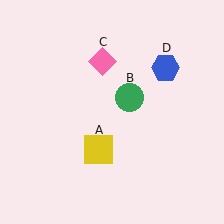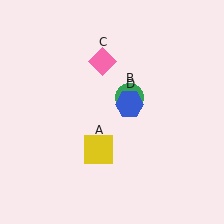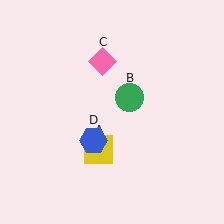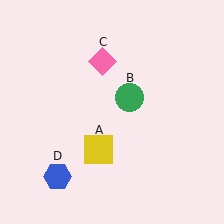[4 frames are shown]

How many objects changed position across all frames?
1 object changed position: blue hexagon (object D).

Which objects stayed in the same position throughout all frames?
Yellow square (object A) and green circle (object B) and pink diamond (object C) remained stationary.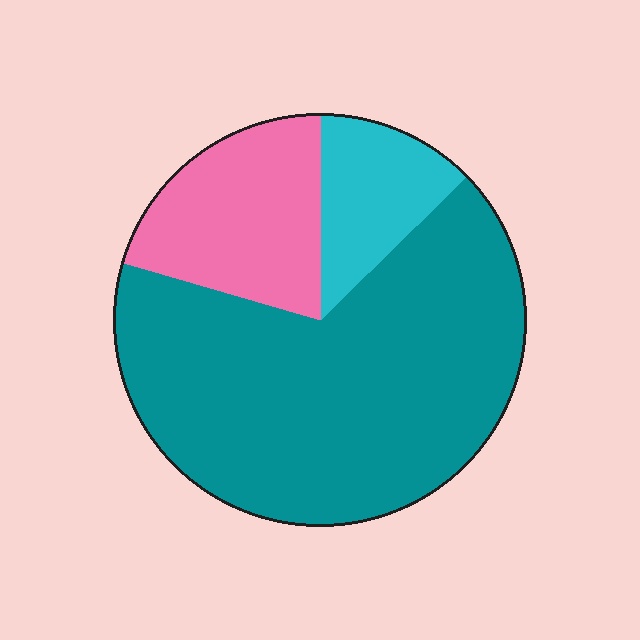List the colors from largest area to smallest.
From largest to smallest: teal, pink, cyan.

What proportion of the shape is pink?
Pink takes up about one fifth (1/5) of the shape.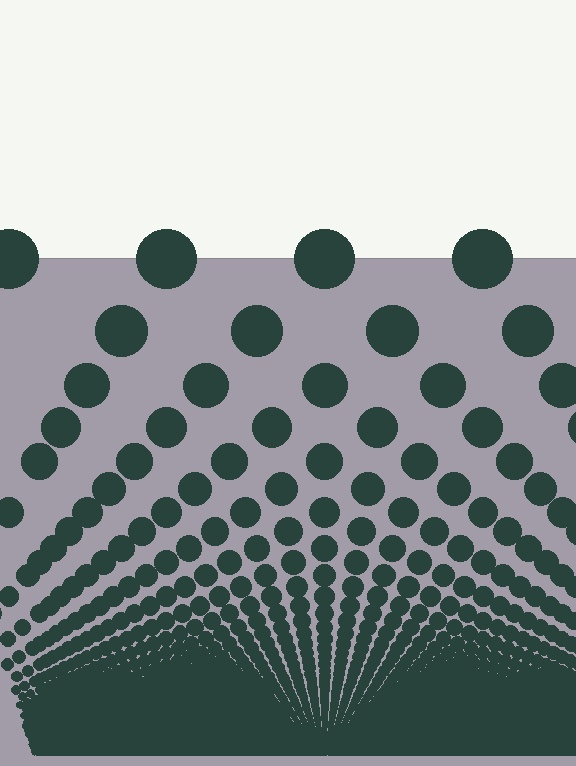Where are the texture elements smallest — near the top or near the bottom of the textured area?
Near the bottom.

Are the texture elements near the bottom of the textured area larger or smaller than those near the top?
Smaller. The gradient is inverted — elements near the bottom are smaller and denser.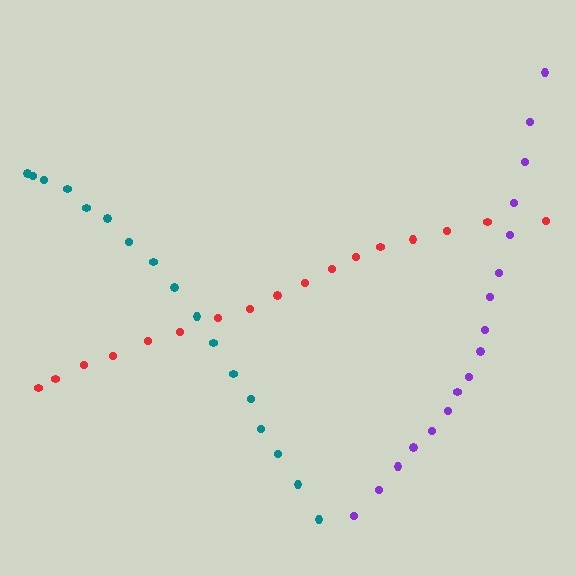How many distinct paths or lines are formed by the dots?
There are 3 distinct paths.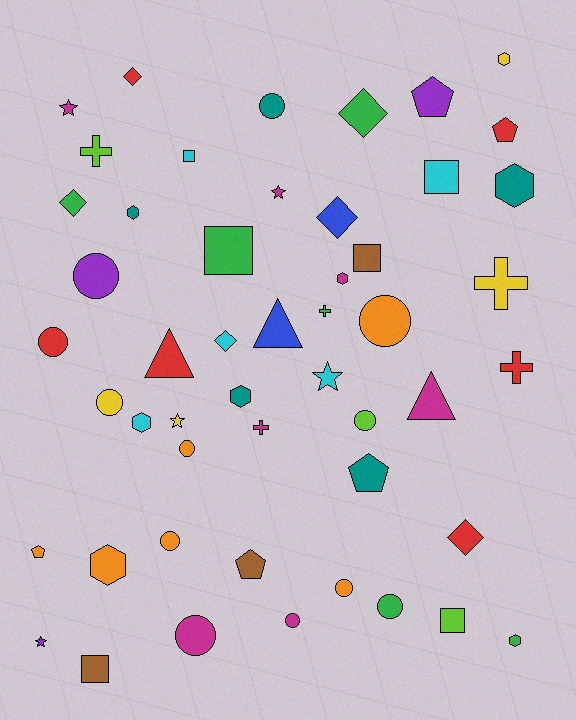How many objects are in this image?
There are 50 objects.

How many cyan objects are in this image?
There are 5 cyan objects.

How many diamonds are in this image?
There are 6 diamonds.